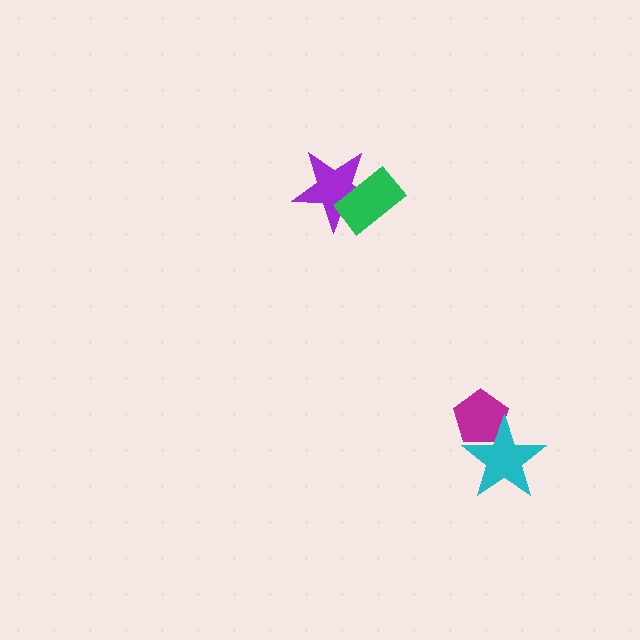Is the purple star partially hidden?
Yes, it is partially covered by another shape.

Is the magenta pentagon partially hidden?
Yes, it is partially covered by another shape.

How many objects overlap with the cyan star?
1 object overlaps with the cyan star.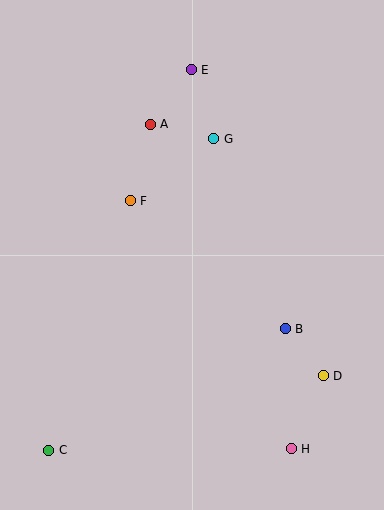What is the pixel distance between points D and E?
The distance between D and E is 333 pixels.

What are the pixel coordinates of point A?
Point A is at (150, 124).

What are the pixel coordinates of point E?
Point E is at (191, 70).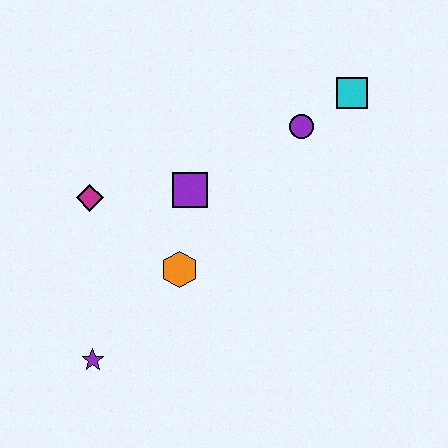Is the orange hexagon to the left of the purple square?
Yes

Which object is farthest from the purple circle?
The purple star is farthest from the purple circle.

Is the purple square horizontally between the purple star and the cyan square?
Yes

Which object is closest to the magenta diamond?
The purple square is closest to the magenta diamond.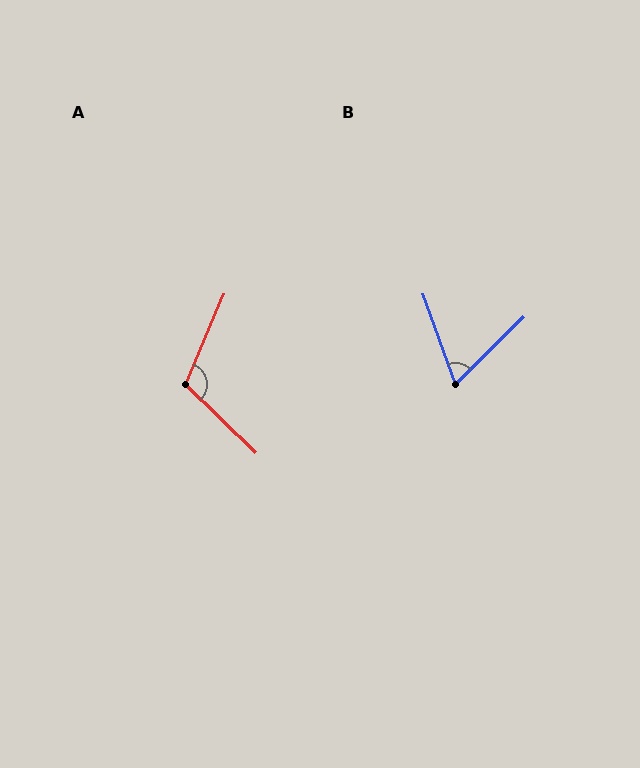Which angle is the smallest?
B, at approximately 65 degrees.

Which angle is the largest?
A, at approximately 111 degrees.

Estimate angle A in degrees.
Approximately 111 degrees.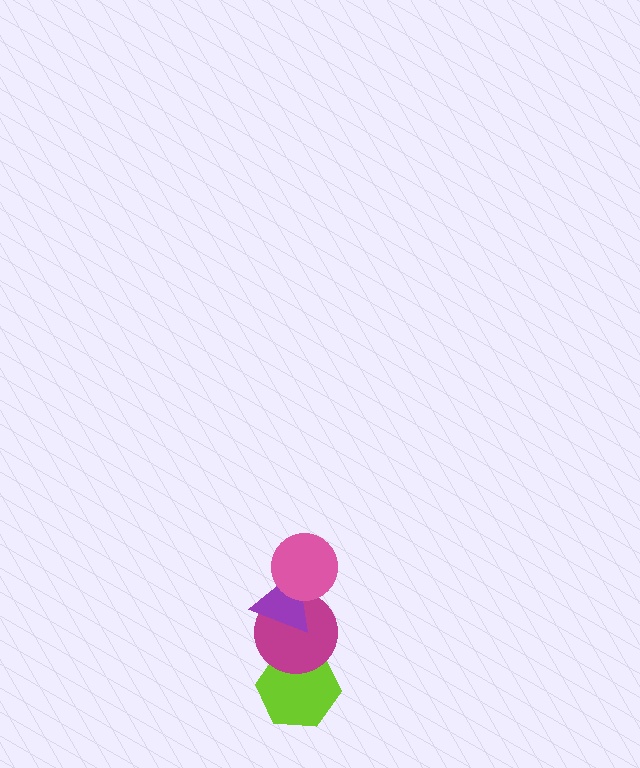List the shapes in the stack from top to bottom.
From top to bottom: the pink circle, the purple triangle, the magenta circle, the lime hexagon.